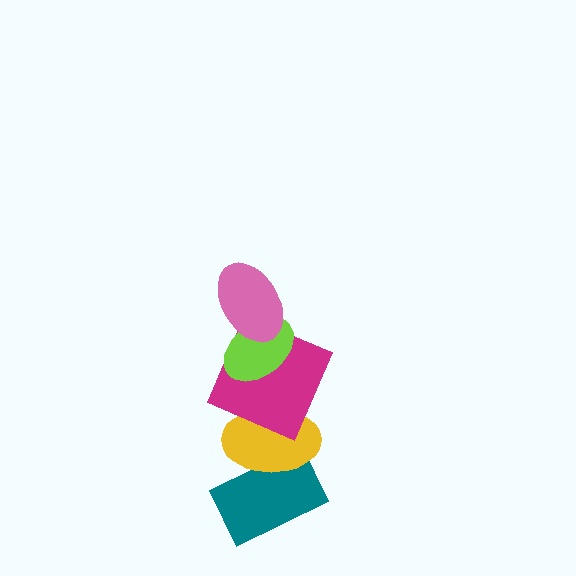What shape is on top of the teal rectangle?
The yellow ellipse is on top of the teal rectangle.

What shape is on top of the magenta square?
The lime ellipse is on top of the magenta square.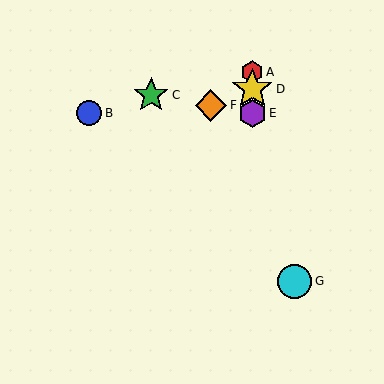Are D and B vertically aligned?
No, D is at x≈252 and B is at x≈89.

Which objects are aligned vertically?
Objects A, D, E are aligned vertically.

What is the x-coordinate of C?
Object C is at x≈151.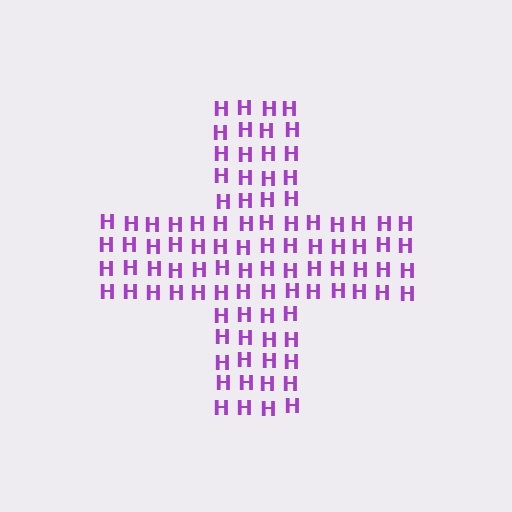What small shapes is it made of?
It is made of small letter H's.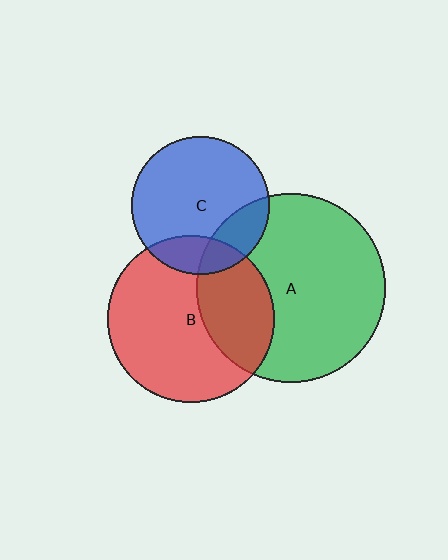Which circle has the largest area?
Circle A (green).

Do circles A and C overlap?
Yes.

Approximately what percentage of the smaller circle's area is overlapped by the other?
Approximately 20%.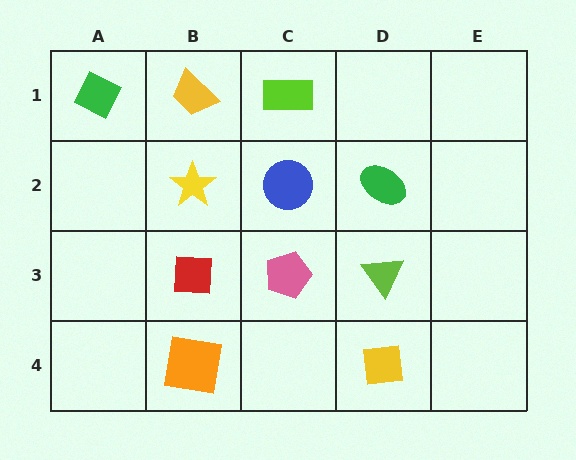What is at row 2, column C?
A blue circle.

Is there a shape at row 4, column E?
No, that cell is empty.